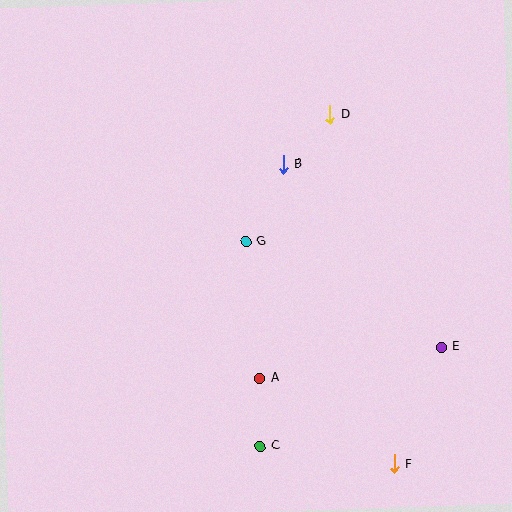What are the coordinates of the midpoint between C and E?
The midpoint between C and E is at (351, 396).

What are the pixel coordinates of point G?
Point G is at (246, 242).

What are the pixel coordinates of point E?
Point E is at (442, 347).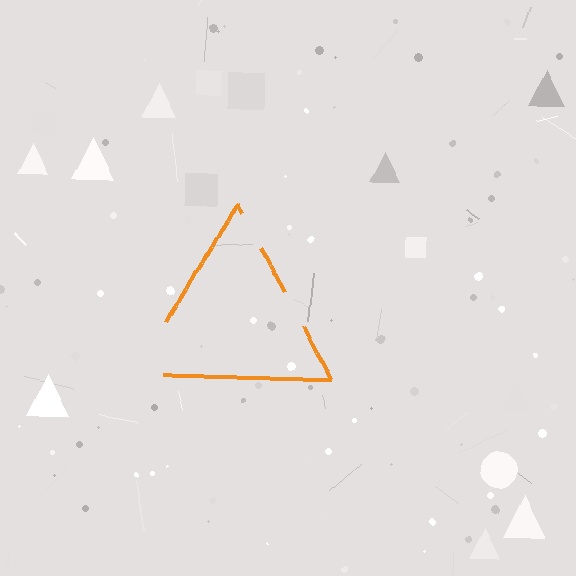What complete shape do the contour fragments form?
The contour fragments form a triangle.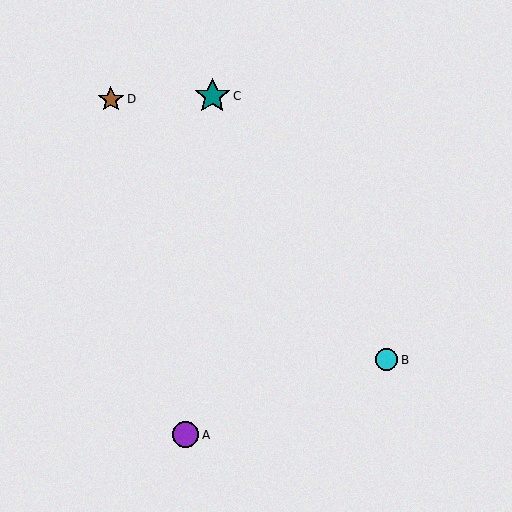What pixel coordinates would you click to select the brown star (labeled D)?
Click at (111, 99) to select the brown star D.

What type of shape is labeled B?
Shape B is a cyan circle.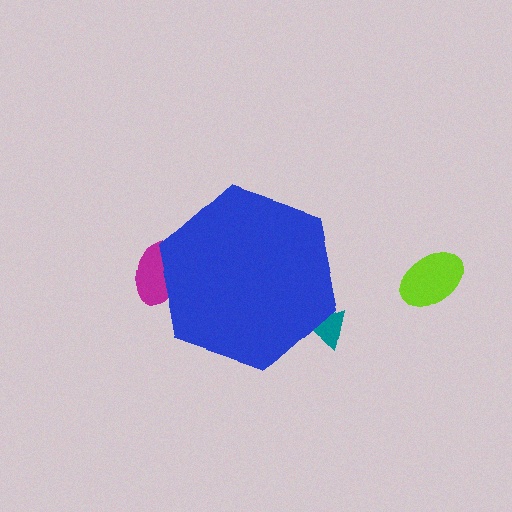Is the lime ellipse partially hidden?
No, the lime ellipse is fully visible.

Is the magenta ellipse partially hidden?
Yes, the magenta ellipse is partially hidden behind the blue hexagon.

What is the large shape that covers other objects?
A blue hexagon.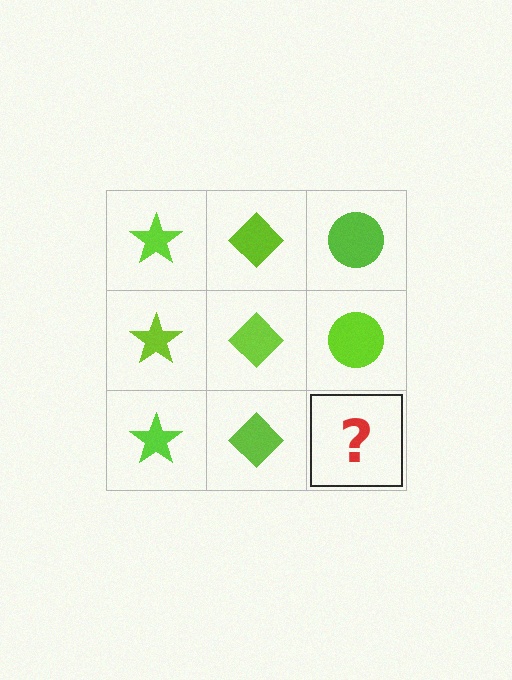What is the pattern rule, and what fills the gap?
The rule is that each column has a consistent shape. The gap should be filled with a lime circle.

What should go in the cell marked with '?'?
The missing cell should contain a lime circle.